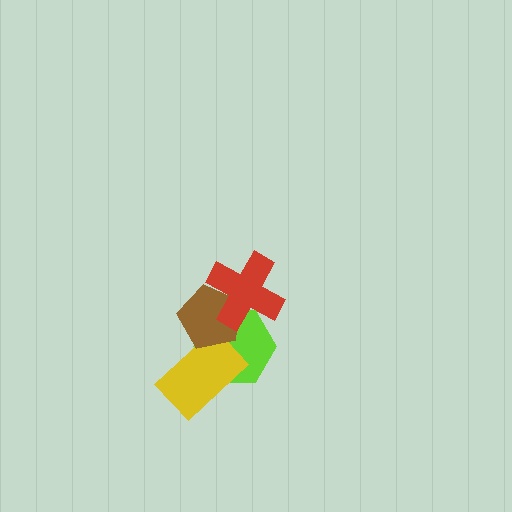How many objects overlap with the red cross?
2 objects overlap with the red cross.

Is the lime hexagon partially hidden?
Yes, it is partially covered by another shape.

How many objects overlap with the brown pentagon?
3 objects overlap with the brown pentagon.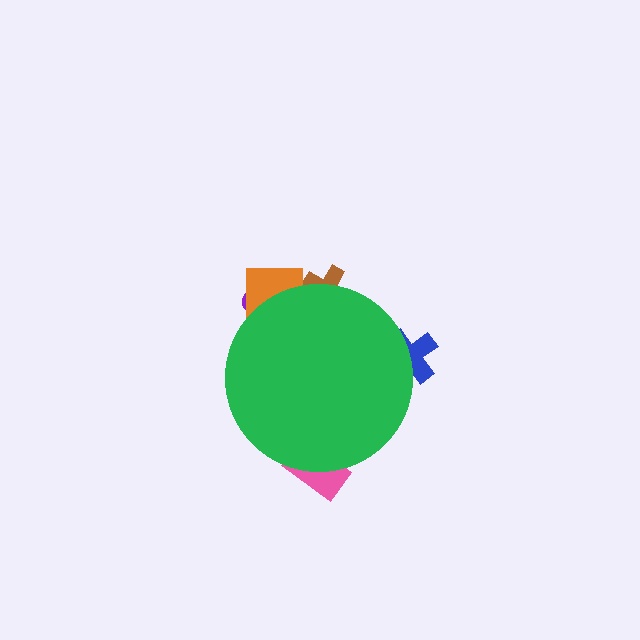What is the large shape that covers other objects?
A green circle.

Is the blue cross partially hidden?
Yes, the blue cross is partially hidden behind the green circle.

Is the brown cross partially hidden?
Yes, the brown cross is partially hidden behind the green circle.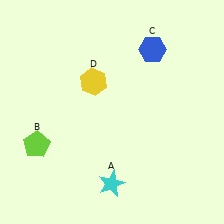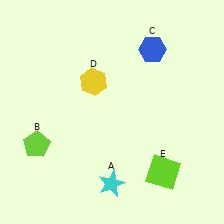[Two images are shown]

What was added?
A lime square (E) was added in Image 2.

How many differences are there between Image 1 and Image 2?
There is 1 difference between the two images.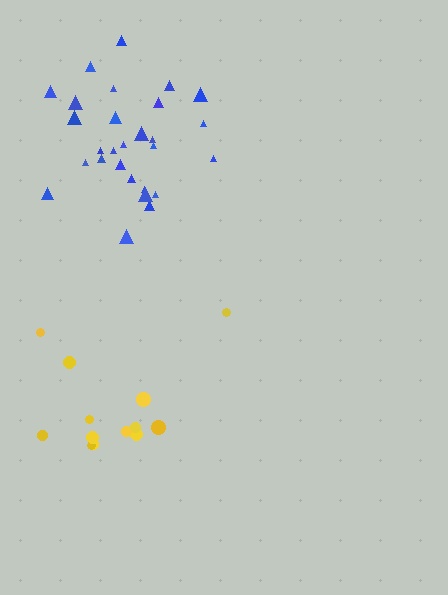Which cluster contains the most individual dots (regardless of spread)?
Blue (28).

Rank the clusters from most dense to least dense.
blue, yellow.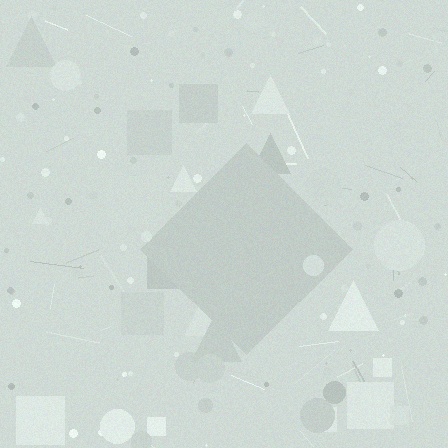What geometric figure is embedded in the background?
A diamond is embedded in the background.